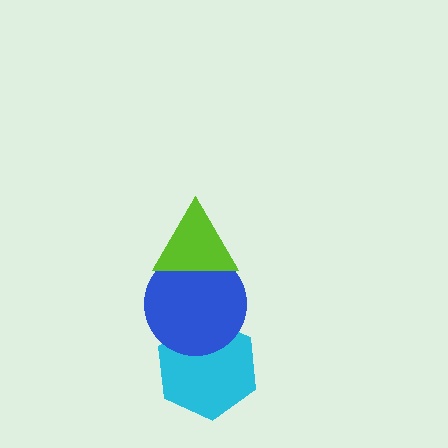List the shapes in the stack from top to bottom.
From top to bottom: the lime triangle, the blue circle, the cyan hexagon.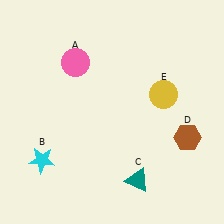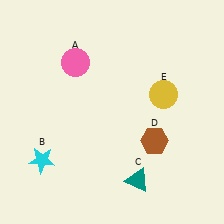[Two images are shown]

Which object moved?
The brown hexagon (D) moved left.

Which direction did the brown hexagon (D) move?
The brown hexagon (D) moved left.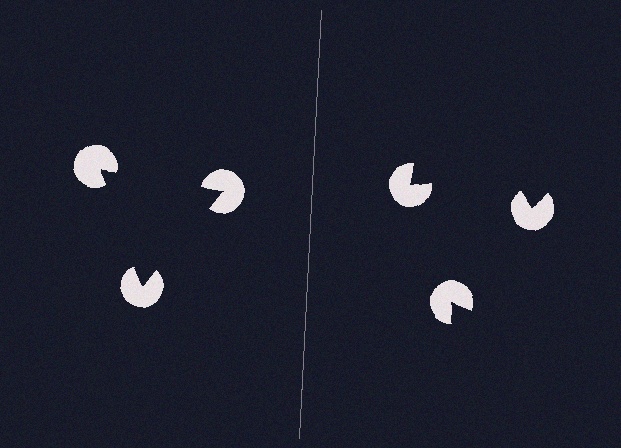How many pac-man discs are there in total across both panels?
6 — 3 on each side.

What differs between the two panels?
The pac-man discs are positioned identically on both sides; only the wedge orientations differ. On the left they align to a triangle; on the right they are misaligned.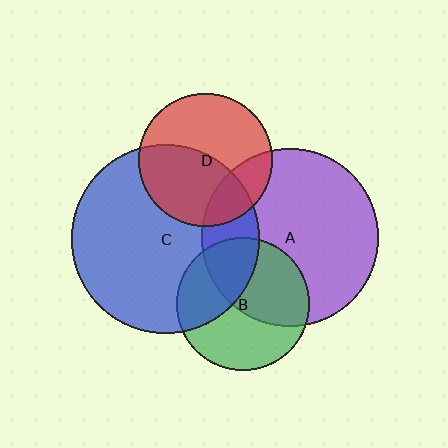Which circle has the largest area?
Circle C (blue).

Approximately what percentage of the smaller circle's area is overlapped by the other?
Approximately 35%.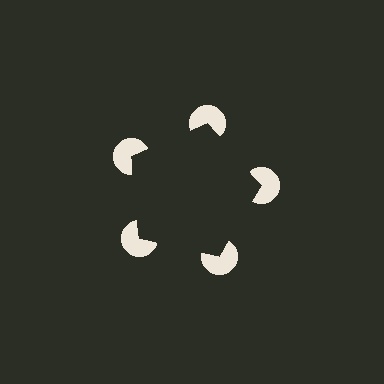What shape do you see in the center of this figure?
An illusory pentagon — its edges are inferred from the aligned wedge cuts in the pac-man discs, not physically drawn.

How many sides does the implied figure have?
5 sides.